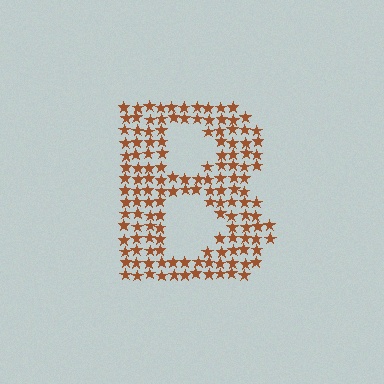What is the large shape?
The large shape is the letter B.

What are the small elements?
The small elements are stars.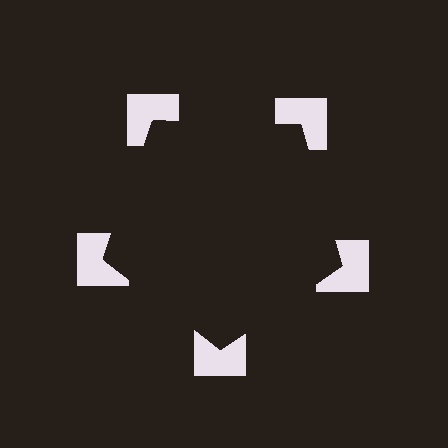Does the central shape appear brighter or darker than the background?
It typically appears slightly darker than the background, even though no actual brightness change is drawn.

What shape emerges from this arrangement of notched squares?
An illusory pentagon — its edges are inferred from the aligned wedge cuts in the notched squares, not physically drawn.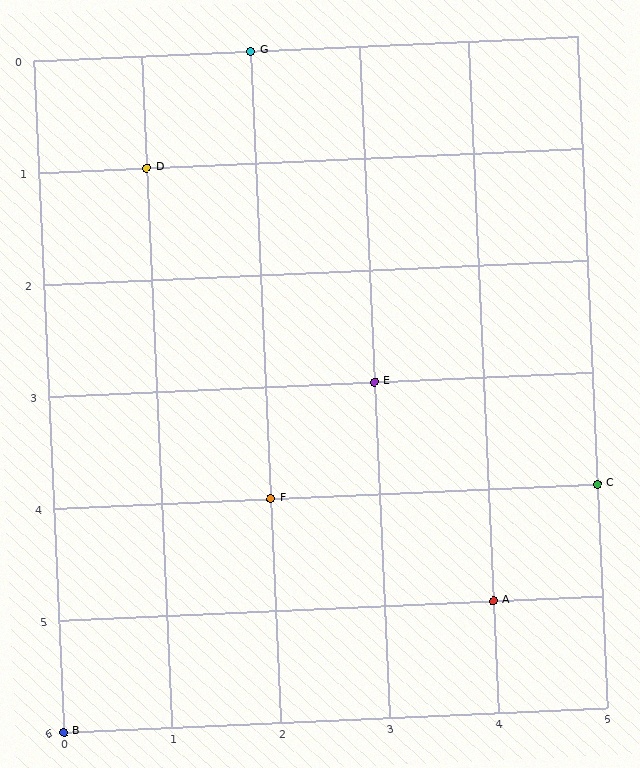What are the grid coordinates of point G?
Point G is at grid coordinates (2, 0).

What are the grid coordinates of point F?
Point F is at grid coordinates (2, 4).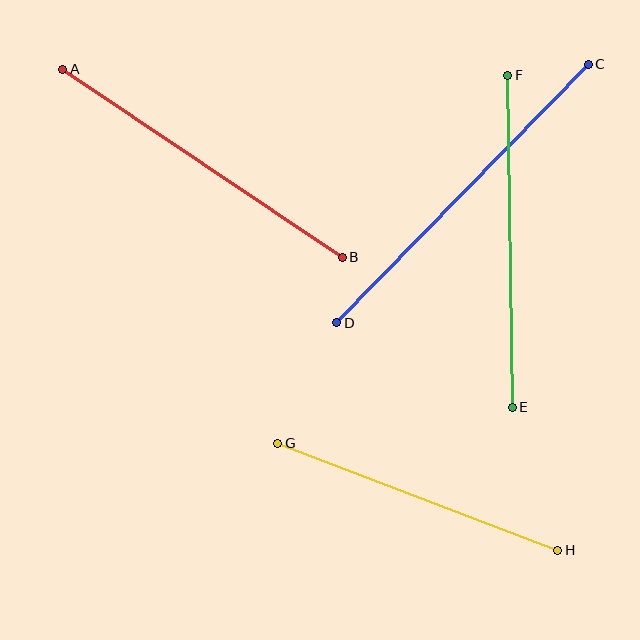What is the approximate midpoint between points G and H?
The midpoint is at approximately (418, 497) pixels.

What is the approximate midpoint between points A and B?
The midpoint is at approximately (202, 163) pixels.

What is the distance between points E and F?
The distance is approximately 332 pixels.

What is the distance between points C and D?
The distance is approximately 361 pixels.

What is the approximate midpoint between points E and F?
The midpoint is at approximately (510, 241) pixels.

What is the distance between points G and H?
The distance is approximately 300 pixels.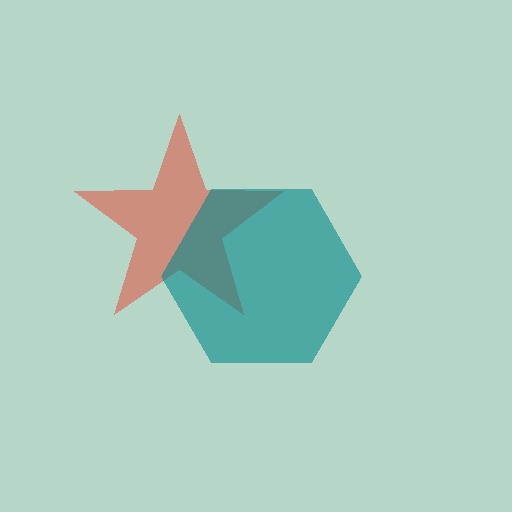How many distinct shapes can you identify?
There are 2 distinct shapes: a red star, a teal hexagon.